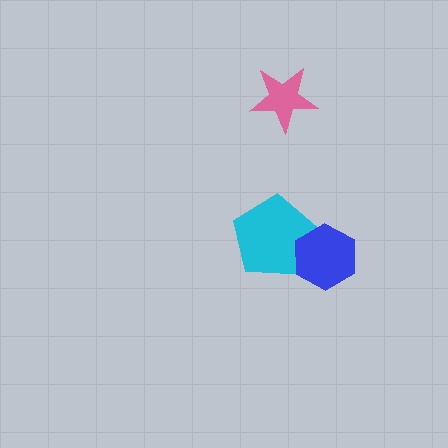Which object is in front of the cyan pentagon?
The blue hexagon is in front of the cyan pentagon.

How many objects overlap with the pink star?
0 objects overlap with the pink star.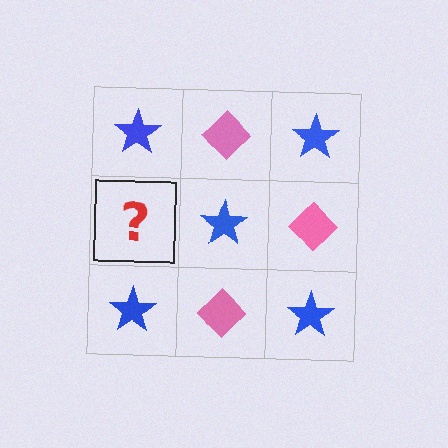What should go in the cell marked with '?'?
The missing cell should contain a pink diamond.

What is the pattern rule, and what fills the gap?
The rule is that it alternates blue star and pink diamond in a checkerboard pattern. The gap should be filled with a pink diamond.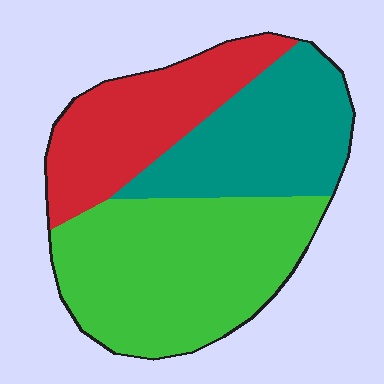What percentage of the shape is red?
Red covers about 25% of the shape.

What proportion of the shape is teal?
Teal takes up about one quarter (1/4) of the shape.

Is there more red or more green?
Green.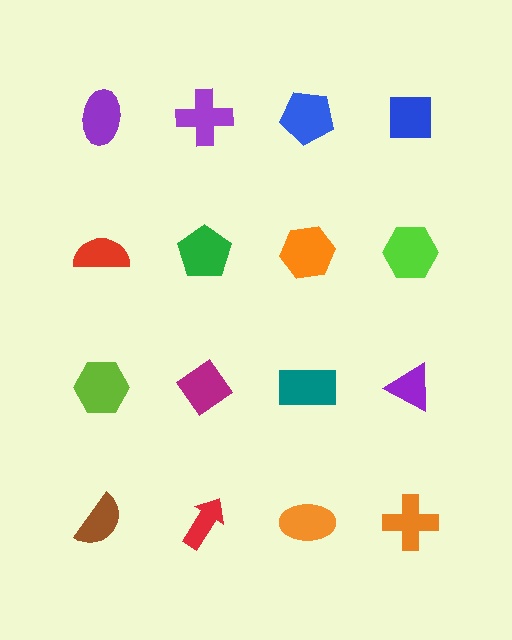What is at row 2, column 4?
A lime hexagon.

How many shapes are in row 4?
4 shapes.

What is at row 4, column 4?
An orange cross.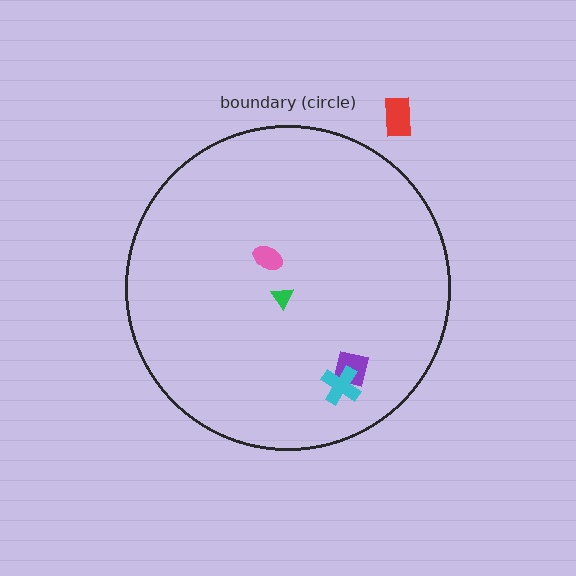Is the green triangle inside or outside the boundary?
Inside.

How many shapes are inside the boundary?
4 inside, 1 outside.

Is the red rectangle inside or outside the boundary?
Outside.